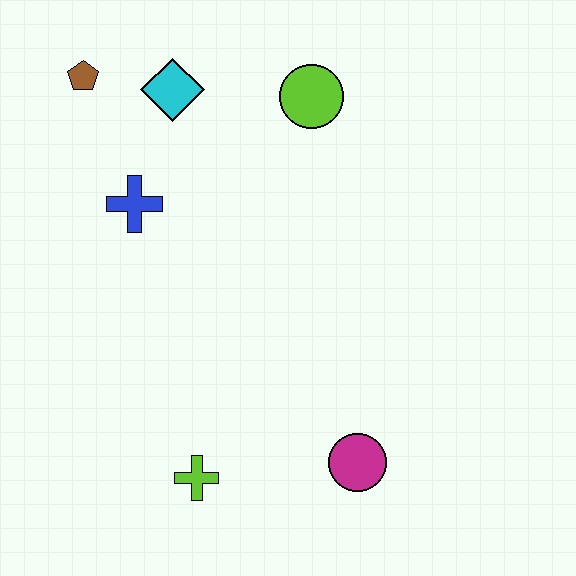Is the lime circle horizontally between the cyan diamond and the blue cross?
No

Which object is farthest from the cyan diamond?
The magenta circle is farthest from the cyan diamond.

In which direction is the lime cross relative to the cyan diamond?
The lime cross is below the cyan diamond.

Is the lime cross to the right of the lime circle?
No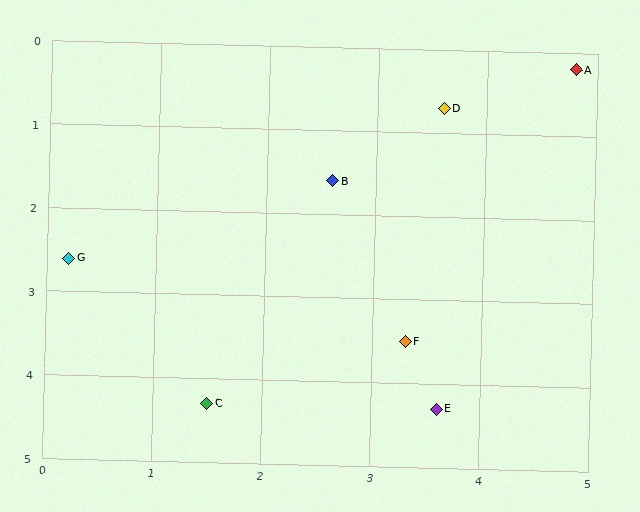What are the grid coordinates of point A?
Point A is at approximately (4.8, 0.2).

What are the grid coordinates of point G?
Point G is at approximately (0.2, 2.6).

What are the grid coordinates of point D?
Point D is at approximately (3.6, 0.7).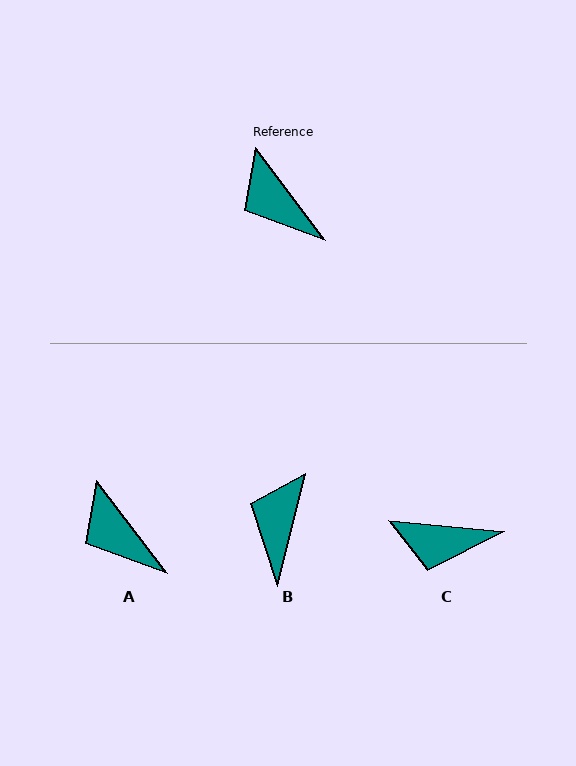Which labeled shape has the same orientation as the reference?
A.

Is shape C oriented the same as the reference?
No, it is off by about 47 degrees.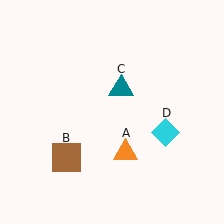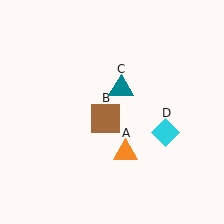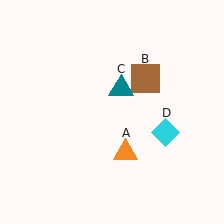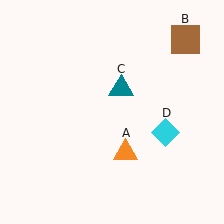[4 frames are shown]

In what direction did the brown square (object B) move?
The brown square (object B) moved up and to the right.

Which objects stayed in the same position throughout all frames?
Orange triangle (object A) and teal triangle (object C) and cyan diamond (object D) remained stationary.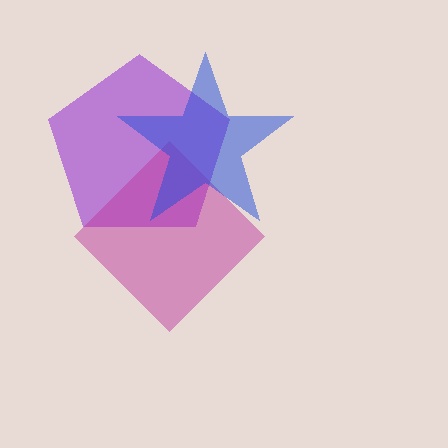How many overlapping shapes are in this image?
There are 3 overlapping shapes in the image.